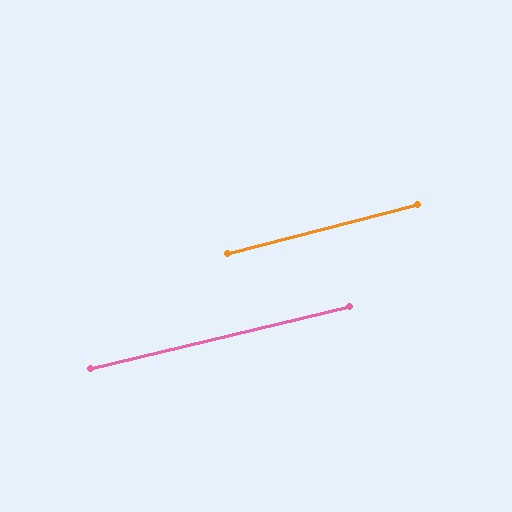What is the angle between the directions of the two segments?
Approximately 1 degree.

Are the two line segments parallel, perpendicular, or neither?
Parallel — their directions differ by only 1.2°.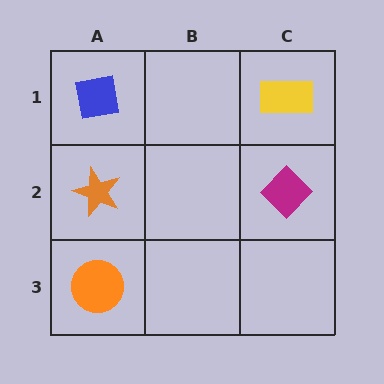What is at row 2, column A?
An orange star.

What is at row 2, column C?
A magenta diamond.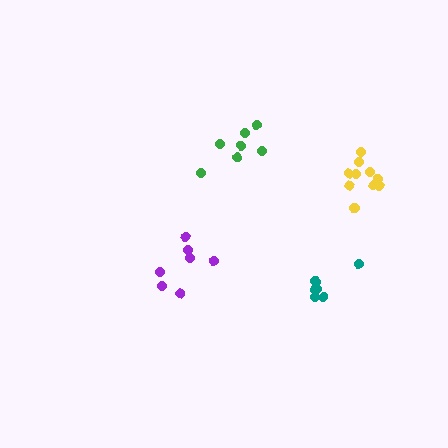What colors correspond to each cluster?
The clusters are colored: yellow, green, purple, teal.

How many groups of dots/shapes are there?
There are 4 groups.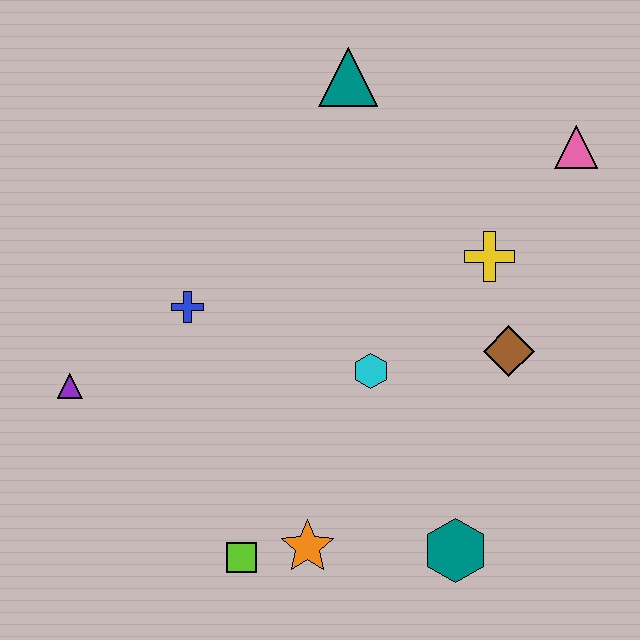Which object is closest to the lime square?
The orange star is closest to the lime square.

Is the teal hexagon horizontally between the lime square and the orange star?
No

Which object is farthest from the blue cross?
The pink triangle is farthest from the blue cross.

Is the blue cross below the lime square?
No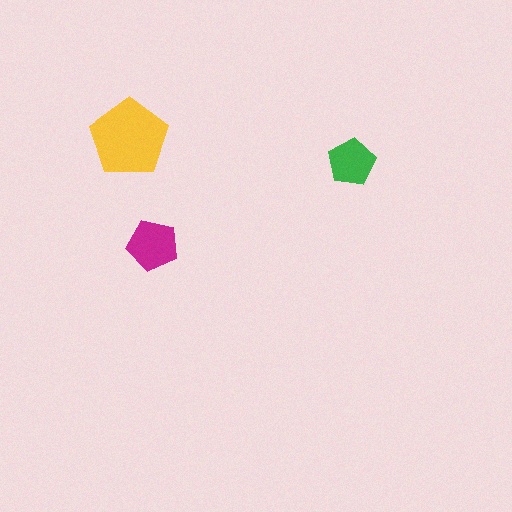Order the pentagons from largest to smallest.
the yellow one, the magenta one, the green one.